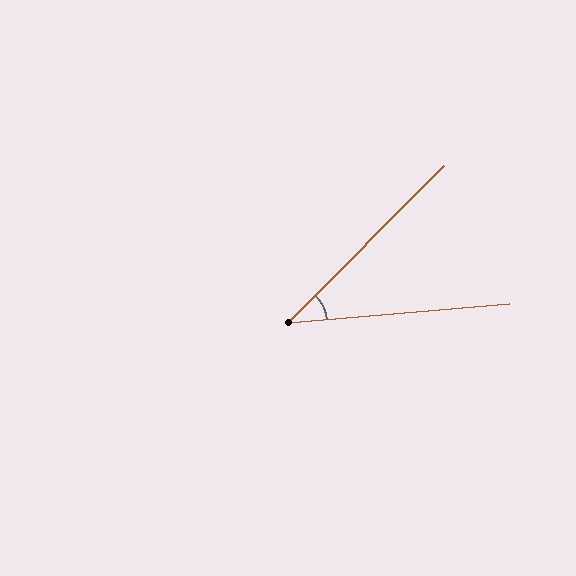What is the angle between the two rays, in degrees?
Approximately 40 degrees.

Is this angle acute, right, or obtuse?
It is acute.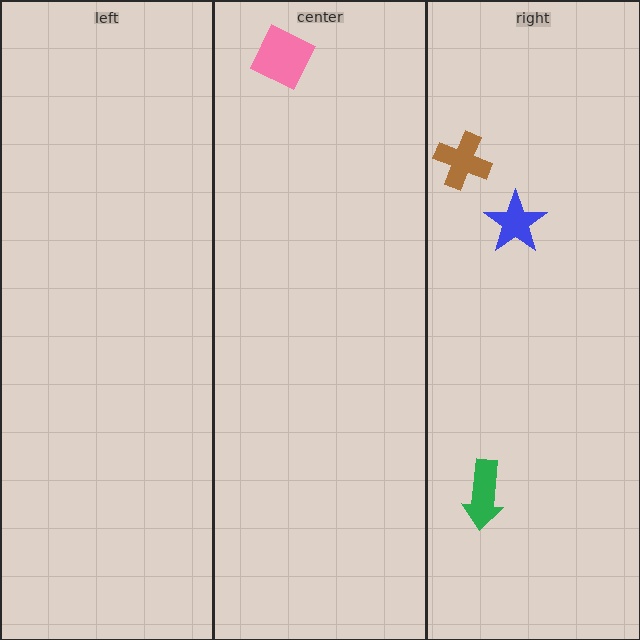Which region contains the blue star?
The right region.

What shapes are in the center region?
The pink square.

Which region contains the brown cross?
The right region.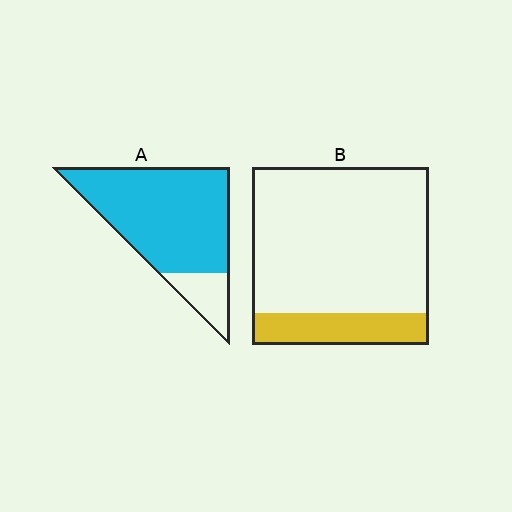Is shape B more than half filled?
No.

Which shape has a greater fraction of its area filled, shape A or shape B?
Shape A.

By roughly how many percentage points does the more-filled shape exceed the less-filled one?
By roughly 65 percentage points (A over B).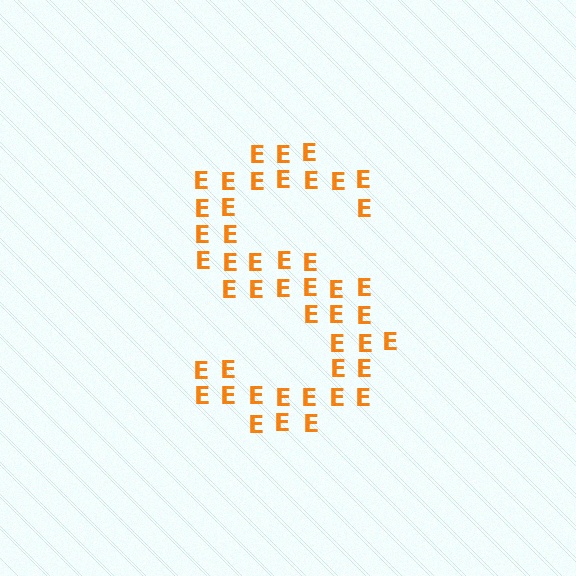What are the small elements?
The small elements are letter E's.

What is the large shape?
The large shape is the letter S.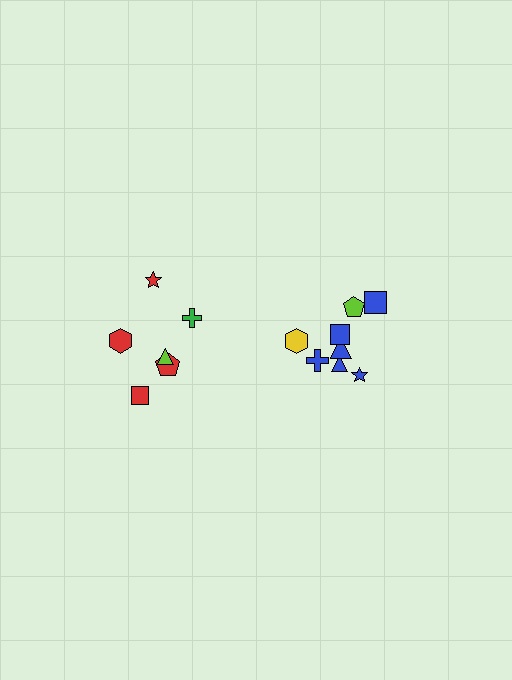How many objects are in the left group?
There are 6 objects.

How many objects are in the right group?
There are 8 objects.